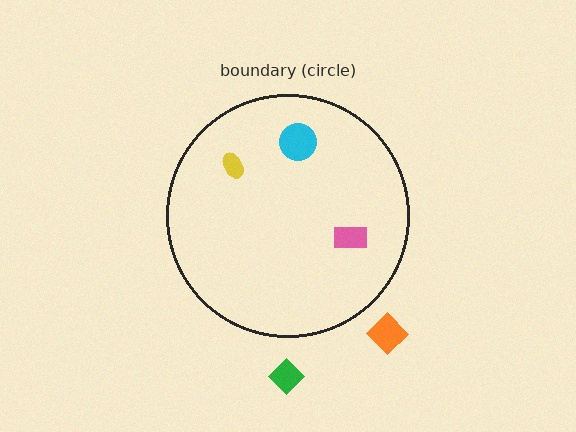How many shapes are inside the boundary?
3 inside, 2 outside.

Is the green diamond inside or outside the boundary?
Outside.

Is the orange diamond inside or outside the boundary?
Outside.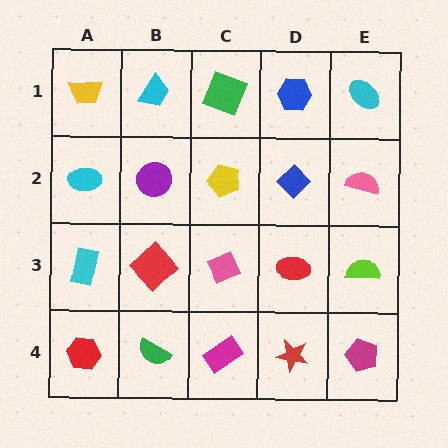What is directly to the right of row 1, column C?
A blue hexagon.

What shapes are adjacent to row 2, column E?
A cyan ellipse (row 1, column E), a lime semicircle (row 3, column E), a blue diamond (row 2, column D).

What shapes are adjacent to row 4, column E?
A lime semicircle (row 3, column E), a red star (row 4, column D).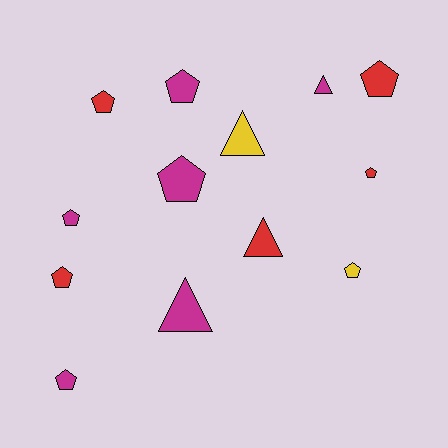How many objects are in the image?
There are 13 objects.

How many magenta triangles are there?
There are 2 magenta triangles.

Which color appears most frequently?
Magenta, with 6 objects.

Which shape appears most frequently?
Pentagon, with 9 objects.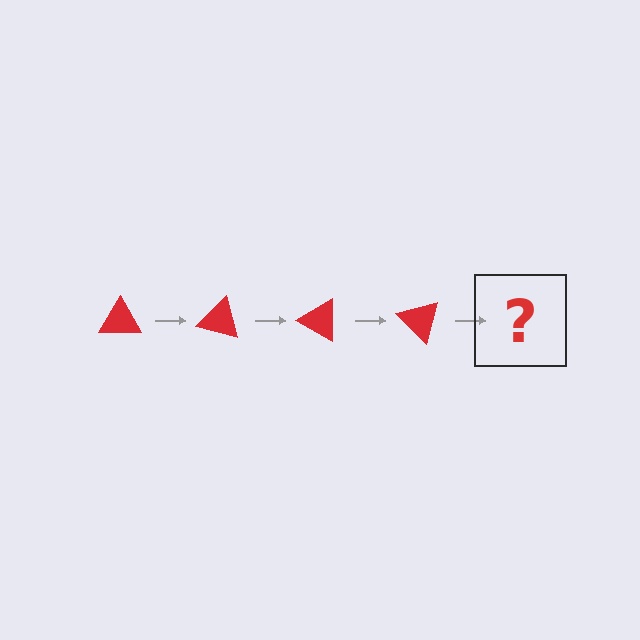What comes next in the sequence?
The next element should be a red triangle rotated 60 degrees.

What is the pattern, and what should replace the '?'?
The pattern is that the triangle rotates 15 degrees each step. The '?' should be a red triangle rotated 60 degrees.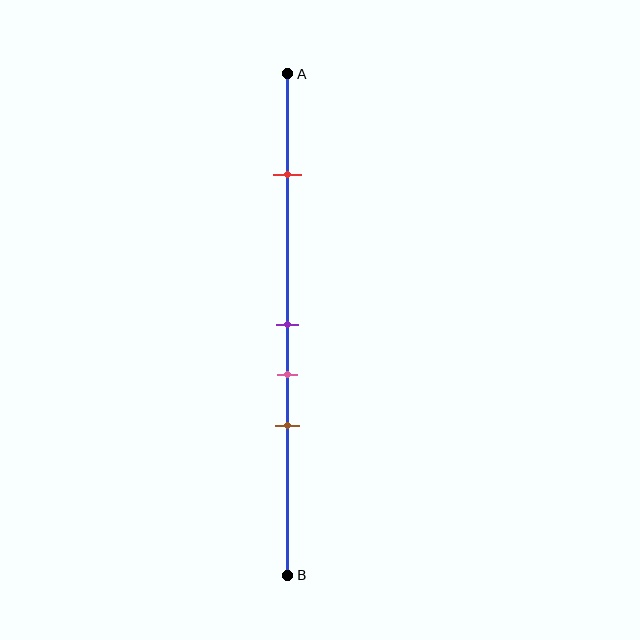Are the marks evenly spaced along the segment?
No, the marks are not evenly spaced.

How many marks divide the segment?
There are 4 marks dividing the segment.